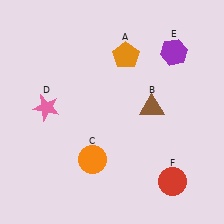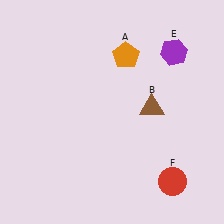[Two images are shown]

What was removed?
The pink star (D), the orange circle (C) were removed in Image 2.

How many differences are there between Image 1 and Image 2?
There are 2 differences between the two images.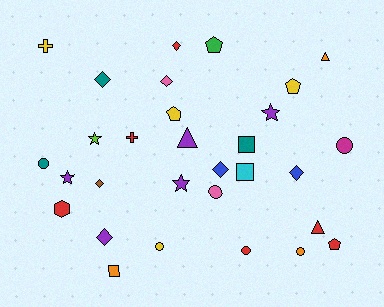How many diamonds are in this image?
There are 7 diamonds.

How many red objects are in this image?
There are 6 red objects.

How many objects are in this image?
There are 30 objects.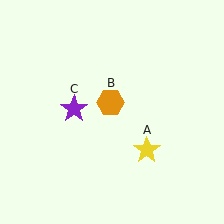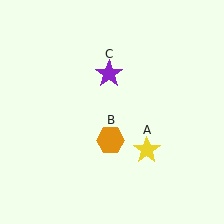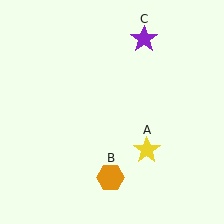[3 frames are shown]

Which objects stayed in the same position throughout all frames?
Yellow star (object A) remained stationary.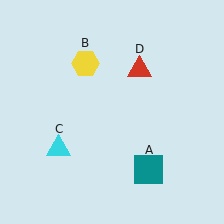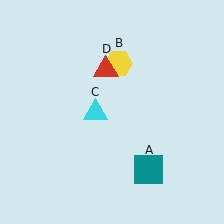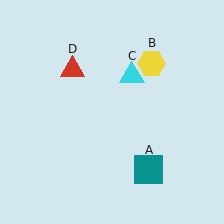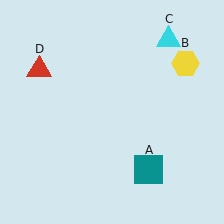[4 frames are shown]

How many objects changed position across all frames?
3 objects changed position: yellow hexagon (object B), cyan triangle (object C), red triangle (object D).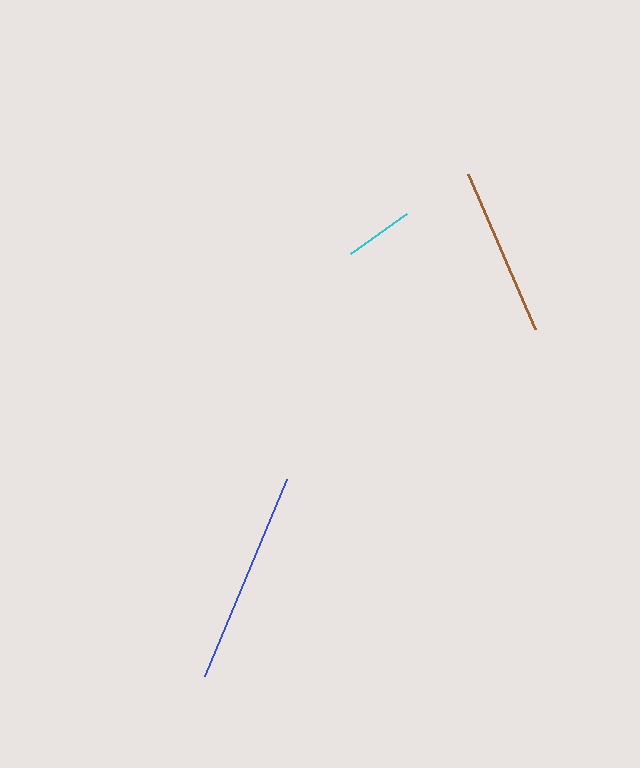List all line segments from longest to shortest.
From longest to shortest: blue, brown, cyan.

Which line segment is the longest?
The blue line is the longest at approximately 213 pixels.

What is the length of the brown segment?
The brown segment is approximately 169 pixels long.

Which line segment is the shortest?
The cyan line is the shortest at approximately 68 pixels.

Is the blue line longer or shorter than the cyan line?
The blue line is longer than the cyan line.